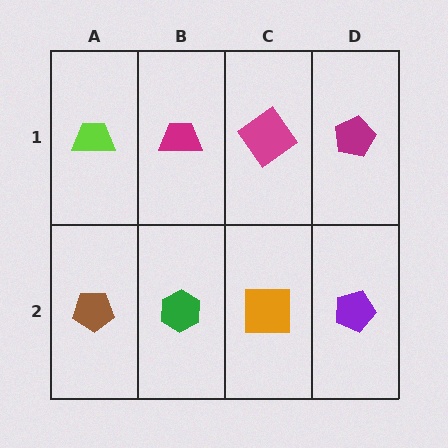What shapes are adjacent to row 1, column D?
A purple pentagon (row 2, column D), a magenta diamond (row 1, column C).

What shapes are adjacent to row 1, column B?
A green hexagon (row 2, column B), a lime trapezoid (row 1, column A), a magenta diamond (row 1, column C).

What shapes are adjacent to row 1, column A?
A brown pentagon (row 2, column A), a magenta trapezoid (row 1, column B).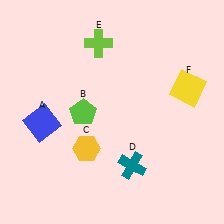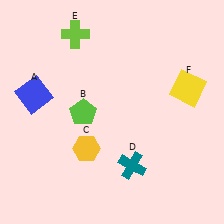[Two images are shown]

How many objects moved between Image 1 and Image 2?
2 objects moved between the two images.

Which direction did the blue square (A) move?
The blue square (A) moved up.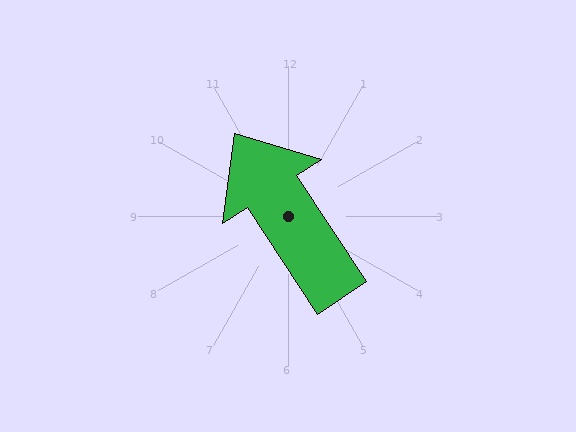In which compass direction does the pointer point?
Northwest.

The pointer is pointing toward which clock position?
Roughly 11 o'clock.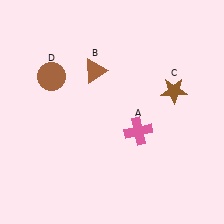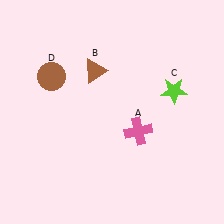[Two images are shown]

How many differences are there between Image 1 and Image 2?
There is 1 difference between the two images.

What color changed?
The star (C) changed from brown in Image 1 to lime in Image 2.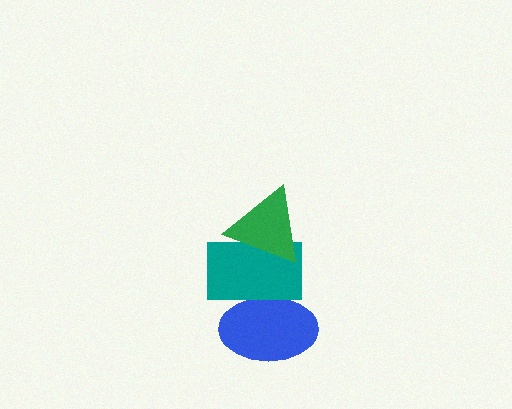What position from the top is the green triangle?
The green triangle is 1st from the top.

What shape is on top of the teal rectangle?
The green triangle is on top of the teal rectangle.